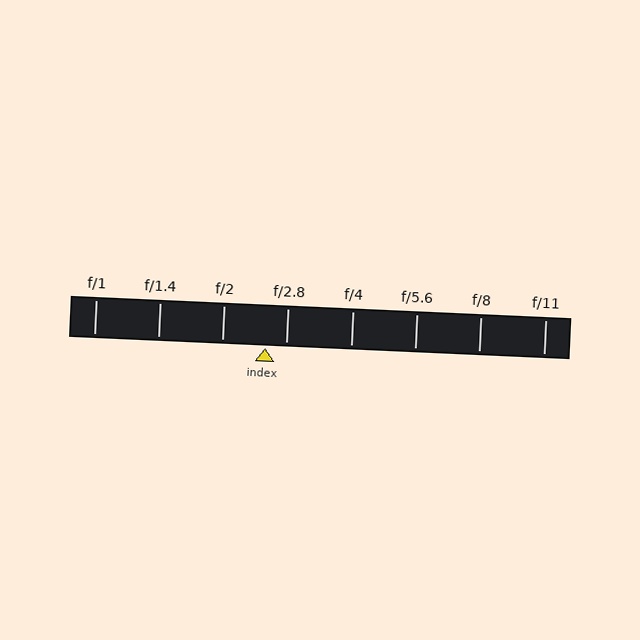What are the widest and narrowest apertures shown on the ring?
The widest aperture shown is f/1 and the narrowest is f/11.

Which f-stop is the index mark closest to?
The index mark is closest to f/2.8.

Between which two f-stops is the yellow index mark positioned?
The index mark is between f/2 and f/2.8.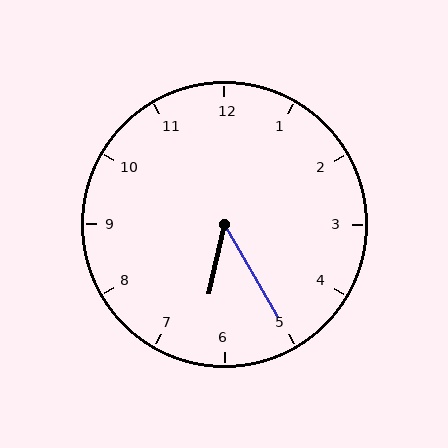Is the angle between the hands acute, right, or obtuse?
It is acute.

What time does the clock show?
6:25.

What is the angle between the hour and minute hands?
Approximately 42 degrees.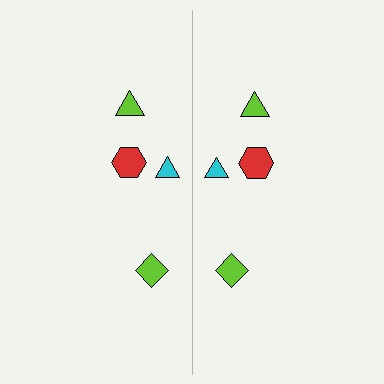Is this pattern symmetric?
Yes, this pattern has bilateral (reflection) symmetry.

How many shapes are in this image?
There are 8 shapes in this image.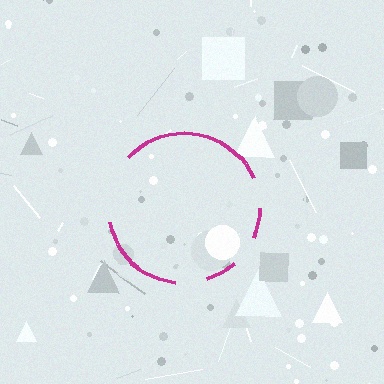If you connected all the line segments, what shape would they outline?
They would outline a circle.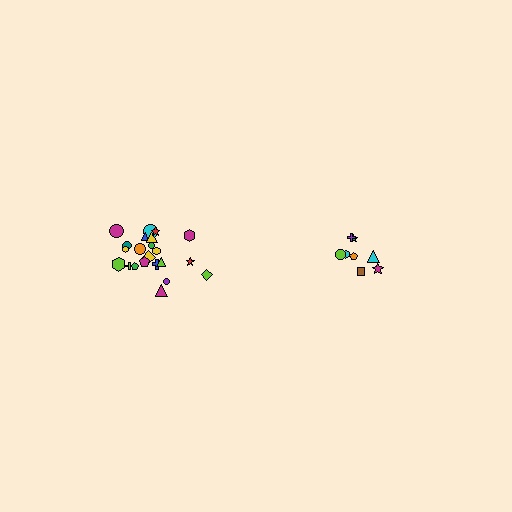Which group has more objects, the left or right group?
The left group.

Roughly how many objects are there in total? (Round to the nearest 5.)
Roughly 30 objects in total.